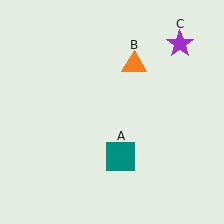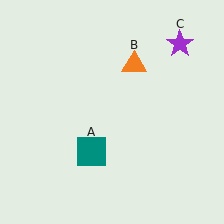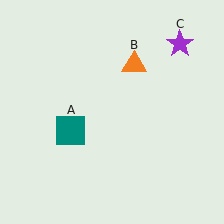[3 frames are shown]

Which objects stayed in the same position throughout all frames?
Orange triangle (object B) and purple star (object C) remained stationary.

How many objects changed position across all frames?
1 object changed position: teal square (object A).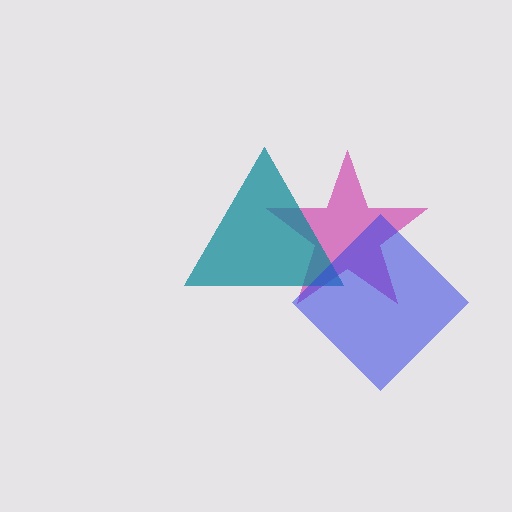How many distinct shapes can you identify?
There are 3 distinct shapes: a magenta star, a teal triangle, a blue diamond.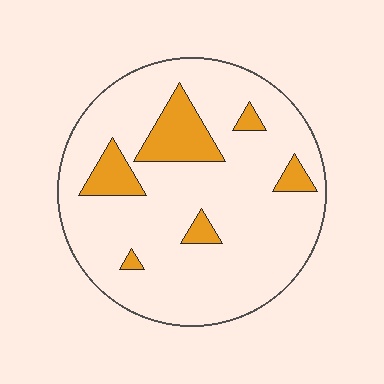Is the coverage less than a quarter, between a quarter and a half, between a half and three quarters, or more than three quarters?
Less than a quarter.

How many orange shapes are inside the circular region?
6.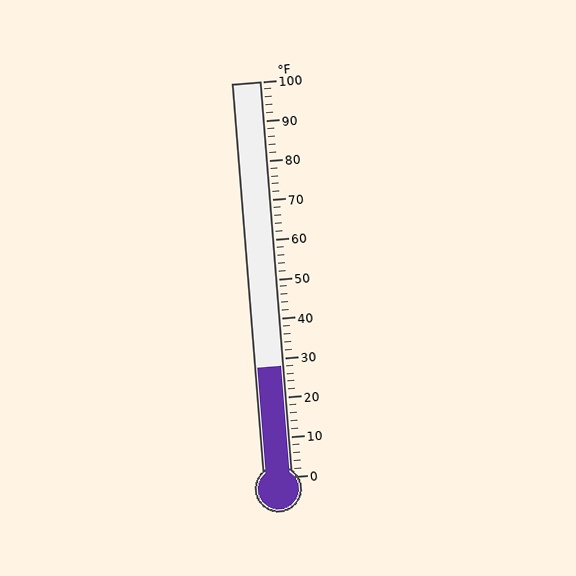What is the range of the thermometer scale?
The thermometer scale ranges from 0°F to 100°F.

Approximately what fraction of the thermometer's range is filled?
The thermometer is filled to approximately 30% of its range.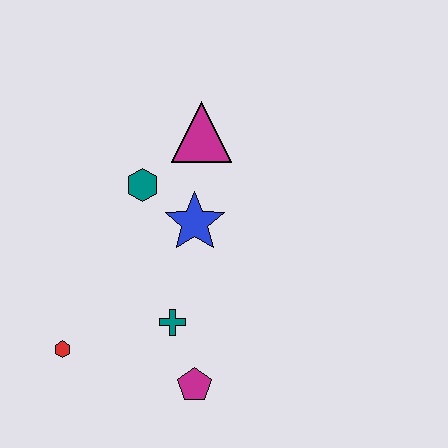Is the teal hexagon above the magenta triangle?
No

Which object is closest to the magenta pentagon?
The teal cross is closest to the magenta pentagon.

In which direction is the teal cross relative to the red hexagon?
The teal cross is to the right of the red hexagon.